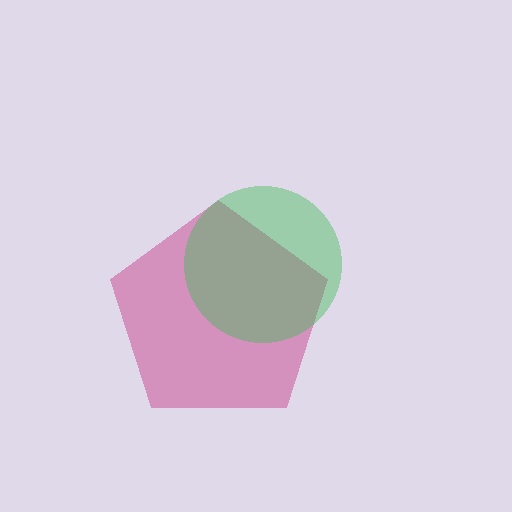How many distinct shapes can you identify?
There are 2 distinct shapes: a magenta pentagon, a green circle.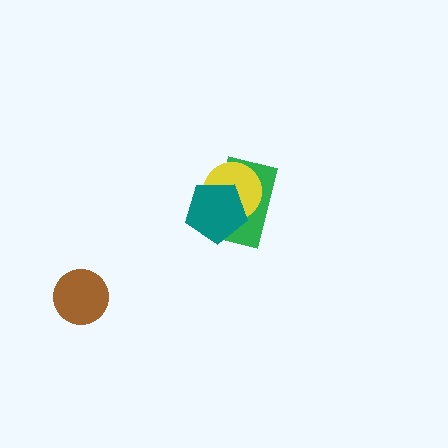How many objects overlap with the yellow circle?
2 objects overlap with the yellow circle.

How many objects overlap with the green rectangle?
2 objects overlap with the green rectangle.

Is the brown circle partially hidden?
No, no other shape covers it.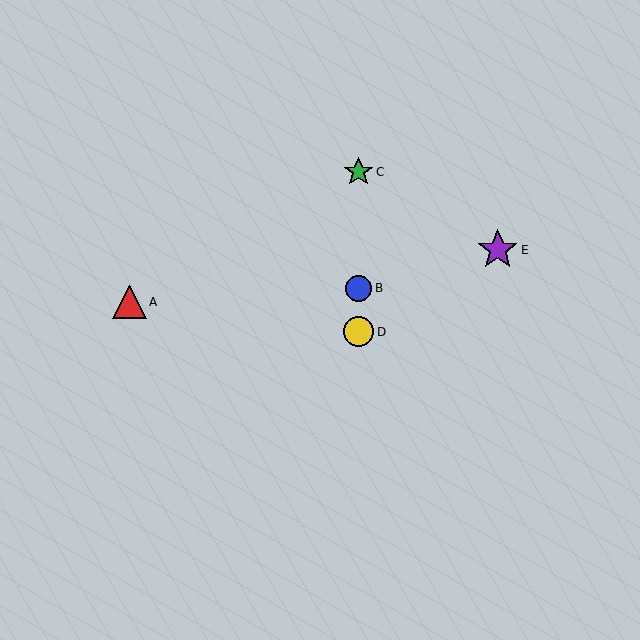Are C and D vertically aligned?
Yes, both are at x≈359.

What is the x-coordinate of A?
Object A is at x≈129.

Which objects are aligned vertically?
Objects B, C, D are aligned vertically.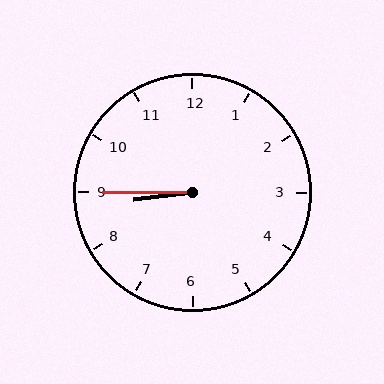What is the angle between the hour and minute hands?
Approximately 8 degrees.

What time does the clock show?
8:45.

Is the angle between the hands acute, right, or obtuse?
It is acute.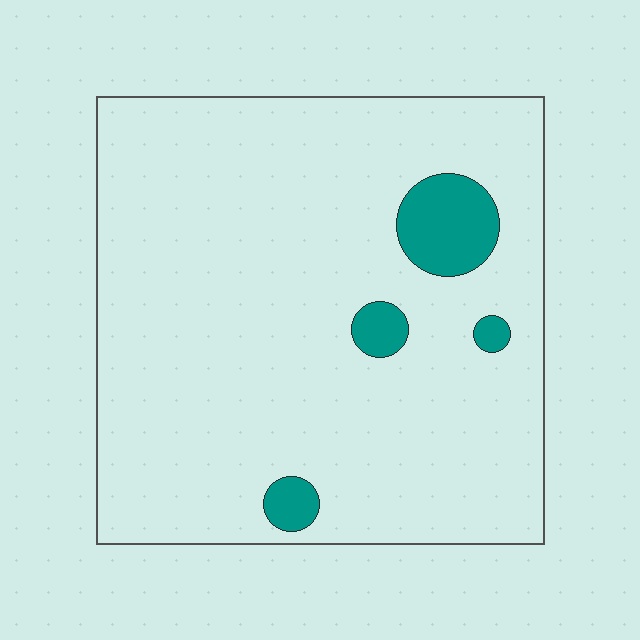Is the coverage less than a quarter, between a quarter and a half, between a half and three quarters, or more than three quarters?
Less than a quarter.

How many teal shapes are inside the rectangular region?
4.